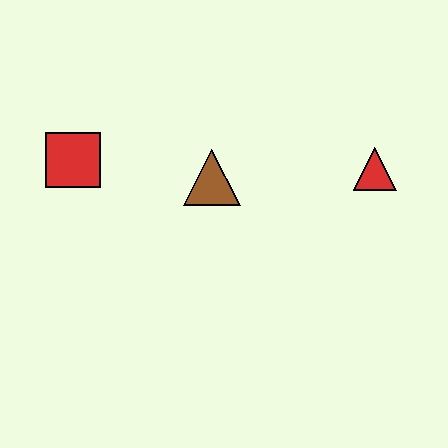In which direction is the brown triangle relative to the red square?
The brown triangle is to the right of the red square.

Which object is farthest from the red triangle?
The red square is farthest from the red triangle.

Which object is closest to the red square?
The brown triangle is closest to the red square.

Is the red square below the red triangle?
No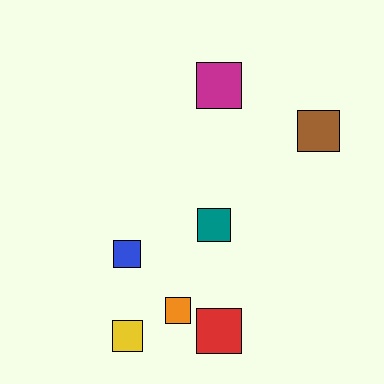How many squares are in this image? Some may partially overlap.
There are 7 squares.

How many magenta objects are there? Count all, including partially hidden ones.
There is 1 magenta object.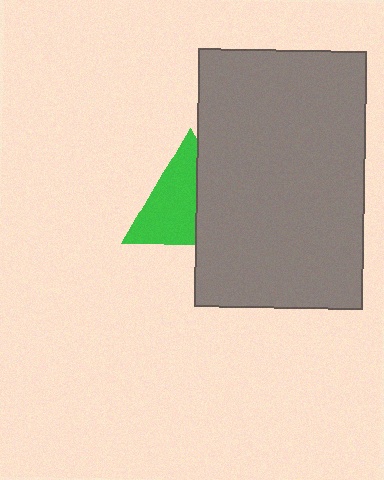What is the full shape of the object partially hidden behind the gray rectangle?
The partially hidden object is a green triangle.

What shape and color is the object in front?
The object in front is a gray rectangle.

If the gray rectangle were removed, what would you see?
You would see the complete green triangle.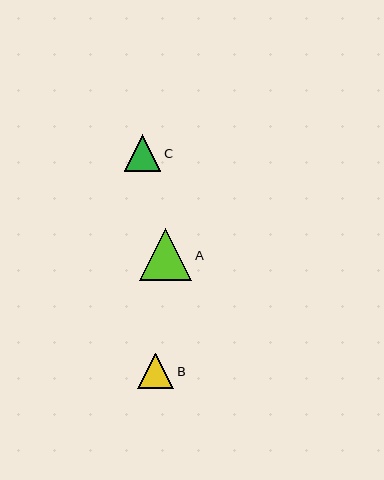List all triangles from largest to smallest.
From largest to smallest: A, C, B.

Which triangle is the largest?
Triangle A is the largest with a size of approximately 52 pixels.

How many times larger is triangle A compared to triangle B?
Triangle A is approximately 1.5 times the size of triangle B.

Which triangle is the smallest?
Triangle B is the smallest with a size of approximately 36 pixels.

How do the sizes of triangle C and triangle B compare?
Triangle C and triangle B are approximately the same size.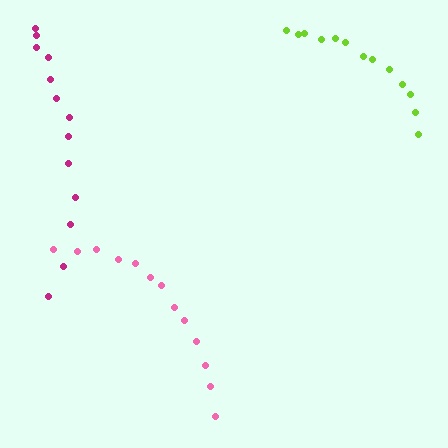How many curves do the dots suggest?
There are 3 distinct paths.